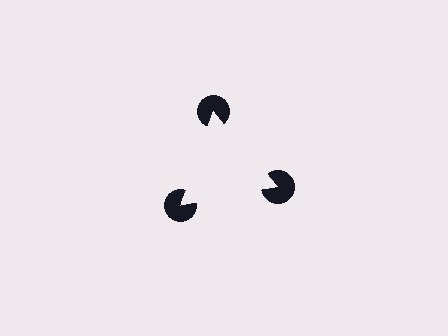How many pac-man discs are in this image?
There are 3 — one at each vertex of the illusory triangle.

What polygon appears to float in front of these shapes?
An illusory triangle — its edges are inferred from the aligned wedge cuts in the pac-man discs, not physically drawn.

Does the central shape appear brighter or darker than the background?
It typically appears slightly brighter than the background, even though no actual brightness change is drawn.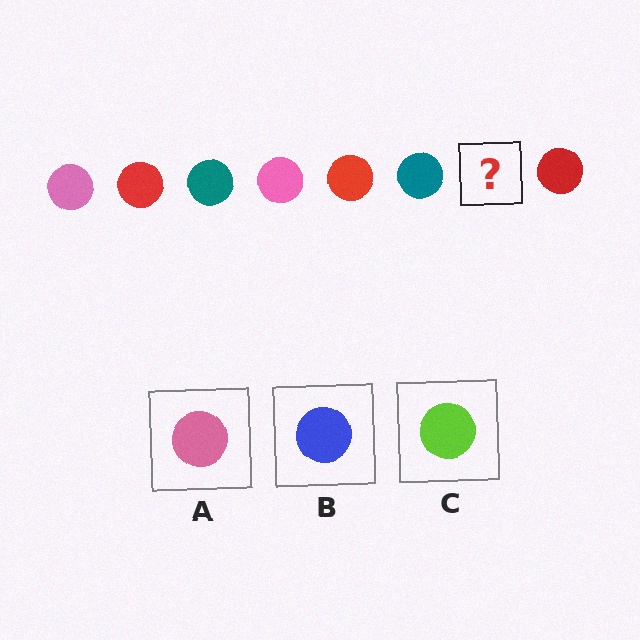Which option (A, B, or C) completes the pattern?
A.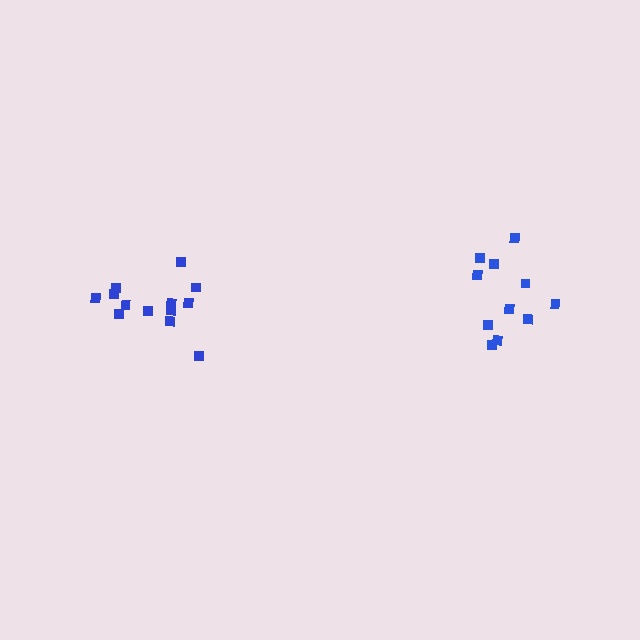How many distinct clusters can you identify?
There are 2 distinct clusters.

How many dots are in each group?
Group 1: 13 dots, Group 2: 11 dots (24 total).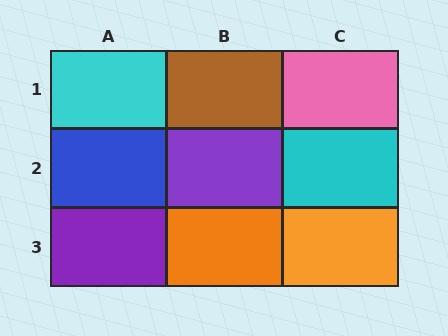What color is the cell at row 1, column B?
Brown.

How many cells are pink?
1 cell is pink.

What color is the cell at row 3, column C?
Orange.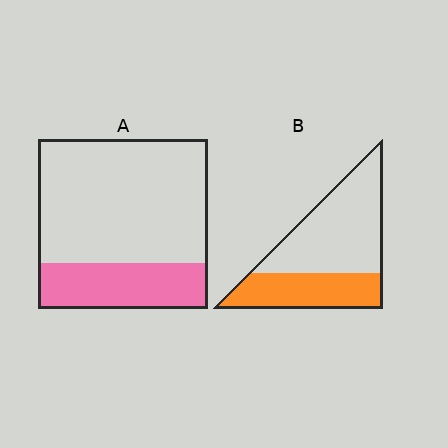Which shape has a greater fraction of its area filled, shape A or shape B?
Shape B.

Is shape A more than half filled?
No.